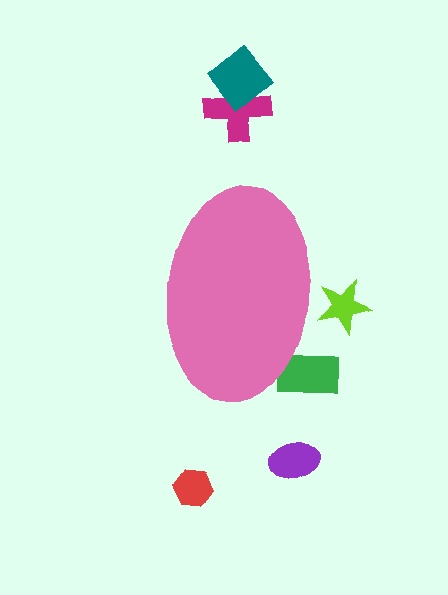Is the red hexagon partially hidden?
No, the red hexagon is fully visible.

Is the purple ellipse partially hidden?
No, the purple ellipse is fully visible.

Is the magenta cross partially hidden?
No, the magenta cross is fully visible.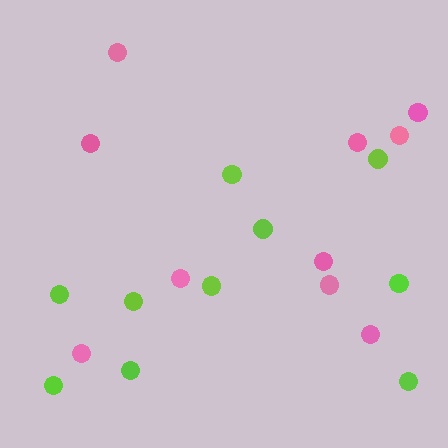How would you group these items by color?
There are 2 groups: one group of pink circles (10) and one group of lime circles (10).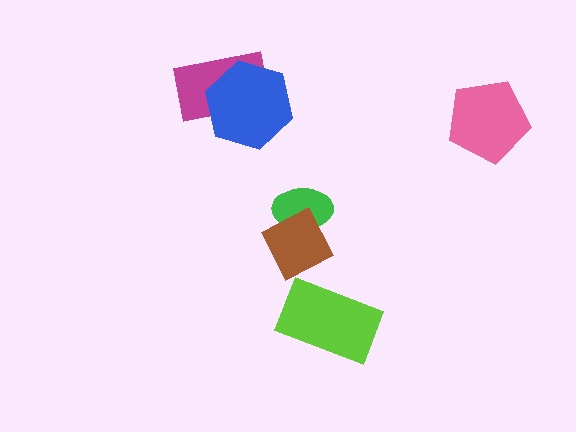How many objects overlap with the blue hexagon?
1 object overlaps with the blue hexagon.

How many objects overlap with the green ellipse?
1 object overlaps with the green ellipse.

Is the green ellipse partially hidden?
Yes, it is partially covered by another shape.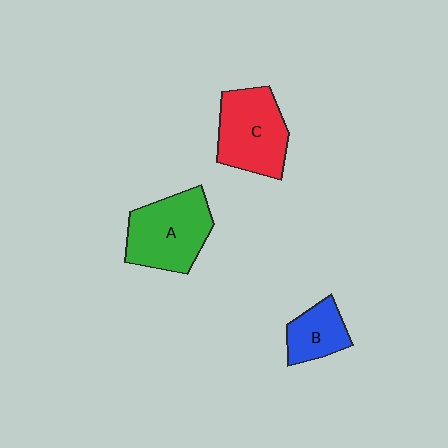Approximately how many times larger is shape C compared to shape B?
Approximately 1.8 times.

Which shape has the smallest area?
Shape B (blue).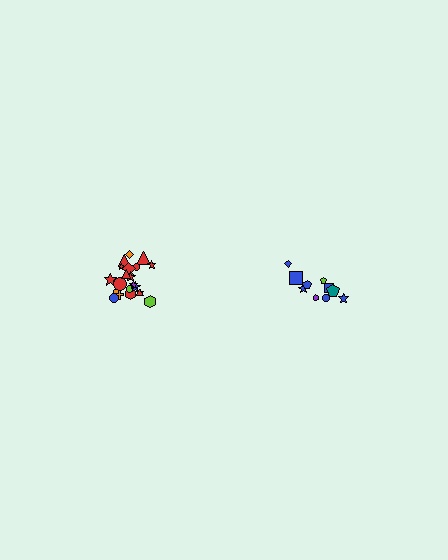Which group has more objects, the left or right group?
The left group.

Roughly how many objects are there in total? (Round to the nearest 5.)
Roughly 30 objects in total.